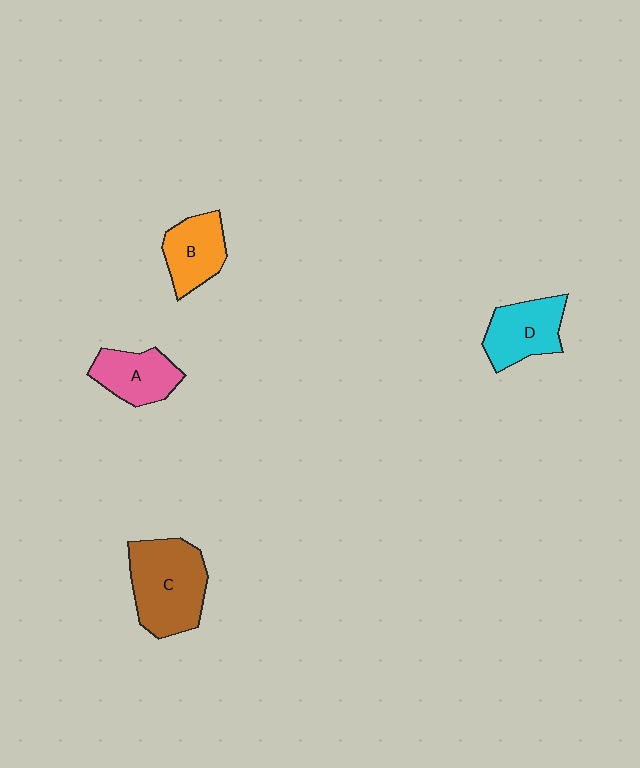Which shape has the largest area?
Shape C (brown).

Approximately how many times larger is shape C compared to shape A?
Approximately 1.7 times.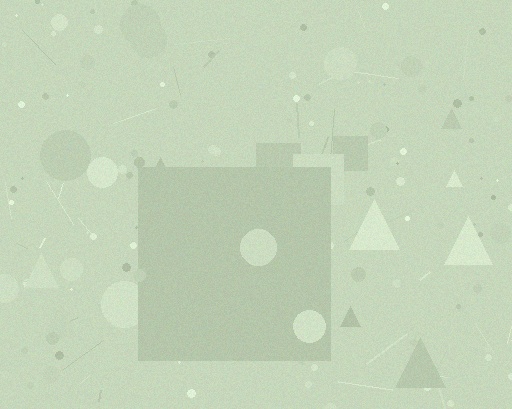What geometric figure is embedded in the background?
A square is embedded in the background.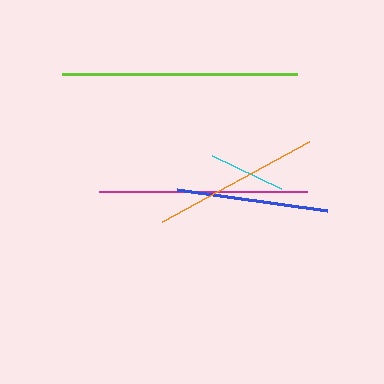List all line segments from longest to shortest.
From longest to shortest: lime, magenta, orange, blue, cyan.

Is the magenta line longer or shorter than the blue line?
The magenta line is longer than the blue line.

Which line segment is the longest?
The lime line is the longest at approximately 235 pixels.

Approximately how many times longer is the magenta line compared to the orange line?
The magenta line is approximately 1.2 times the length of the orange line.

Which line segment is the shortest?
The cyan line is the shortest at approximately 76 pixels.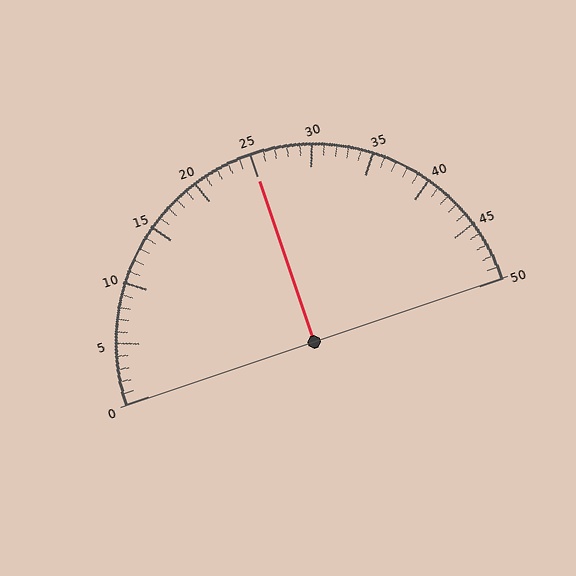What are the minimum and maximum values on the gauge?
The gauge ranges from 0 to 50.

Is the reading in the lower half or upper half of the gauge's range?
The reading is in the upper half of the range (0 to 50).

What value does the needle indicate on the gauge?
The needle indicates approximately 25.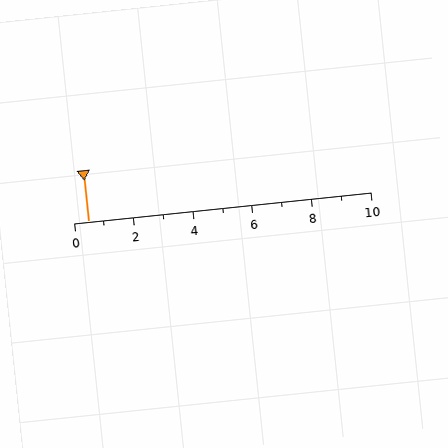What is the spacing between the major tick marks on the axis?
The major ticks are spaced 2 apart.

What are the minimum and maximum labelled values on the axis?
The axis runs from 0 to 10.